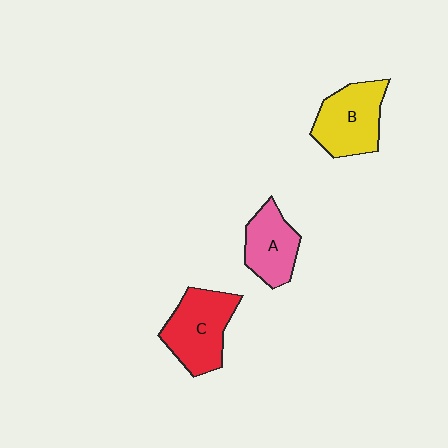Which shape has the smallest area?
Shape A (pink).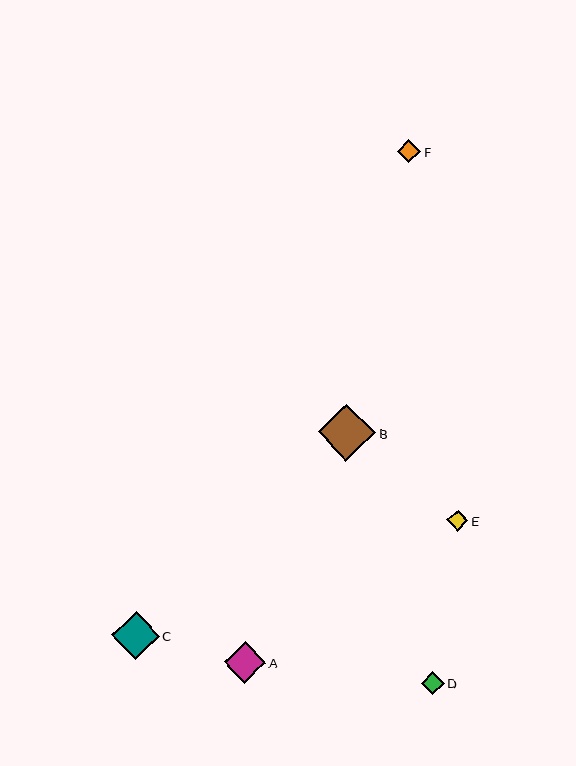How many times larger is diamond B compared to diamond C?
Diamond B is approximately 1.2 times the size of diamond C.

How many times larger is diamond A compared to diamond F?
Diamond A is approximately 1.8 times the size of diamond F.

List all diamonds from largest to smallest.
From largest to smallest: B, C, A, F, D, E.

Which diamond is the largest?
Diamond B is the largest with a size of approximately 58 pixels.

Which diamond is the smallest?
Diamond E is the smallest with a size of approximately 21 pixels.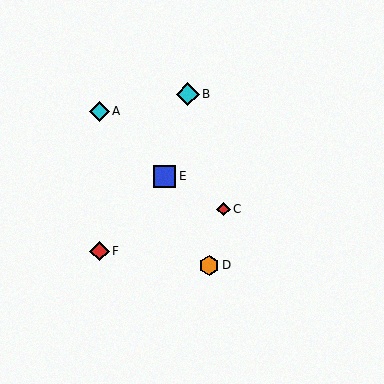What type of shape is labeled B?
Shape B is a cyan diamond.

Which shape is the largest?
The cyan diamond (labeled B) is the largest.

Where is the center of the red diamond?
The center of the red diamond is at (100, 251).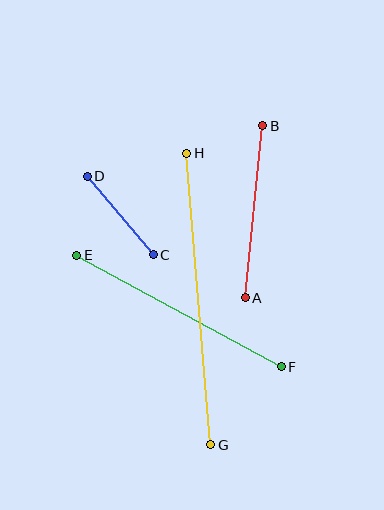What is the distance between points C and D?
The distance is approximately 103 pixels.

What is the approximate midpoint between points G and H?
The midpoint is at approximately (199, 299) pixels.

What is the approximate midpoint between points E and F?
The midpoint is at approximately (179, 311) pixels.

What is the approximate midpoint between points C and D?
The midpoint is at approximately (120, 215) pixels.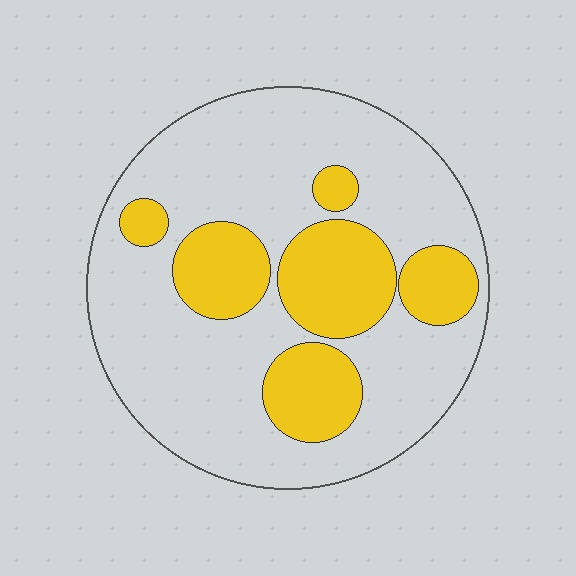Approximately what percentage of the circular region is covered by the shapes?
Approximately 30%.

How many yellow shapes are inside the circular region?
6.